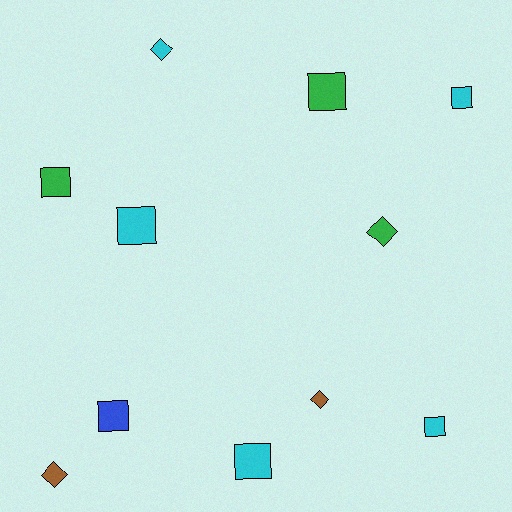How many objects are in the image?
There are 11 objects.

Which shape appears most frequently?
Square, with 7 objects.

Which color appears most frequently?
Cyan, with 5 objects.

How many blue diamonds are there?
There are no blue diamonds.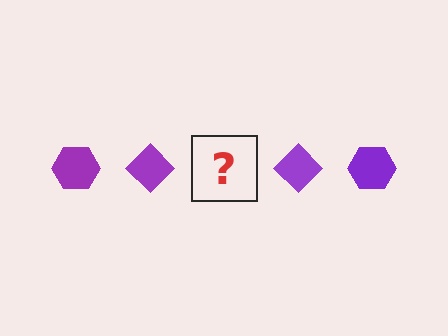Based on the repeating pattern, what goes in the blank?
The blank should be a purple hexagon.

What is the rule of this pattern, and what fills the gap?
The rule is that the pattern cycles through hexagon, diamond shapes in purple. The gap should be filled with a purple hexagon.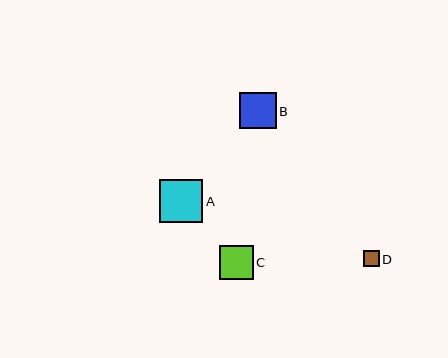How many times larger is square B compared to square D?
Square B is approximately 2.2 times the size of square D.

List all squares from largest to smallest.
From largest to smallest: A, B, C, D.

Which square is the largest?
Square A is the largest with a size of approximately 43 pixels.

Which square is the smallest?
Square D is the smallest with a size of approximately 16 pixels.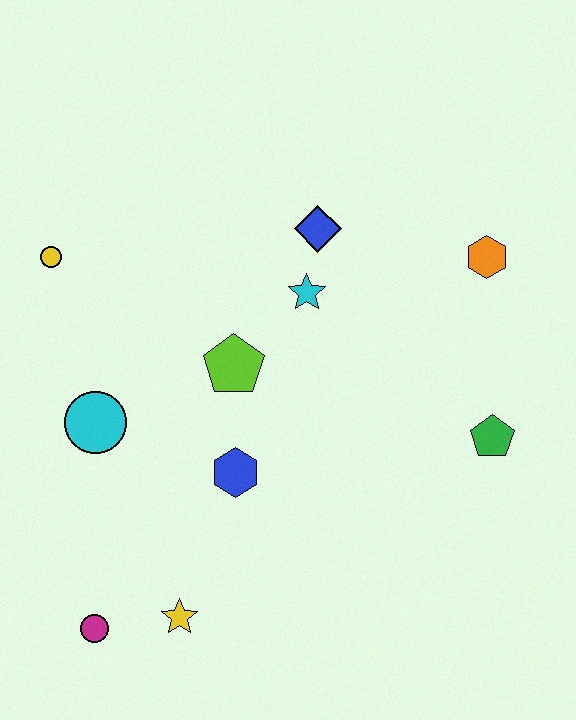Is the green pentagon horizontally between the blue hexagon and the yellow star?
No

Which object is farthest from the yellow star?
The orange hexagon is farthest from the yellow star.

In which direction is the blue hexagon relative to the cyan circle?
The blue hexagon is to the right of the cyan circle.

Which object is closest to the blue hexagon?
The lime pentagon is closest to the blue hexagon.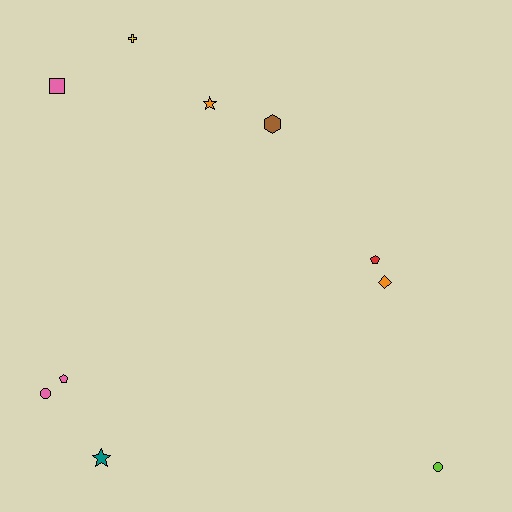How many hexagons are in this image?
There is 1 hexagon.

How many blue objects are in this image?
There are no blue objects.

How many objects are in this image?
There are 10 objects.